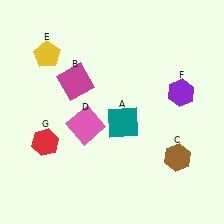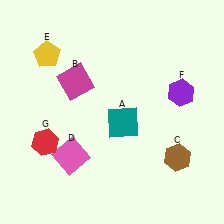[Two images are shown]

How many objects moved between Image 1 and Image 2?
1 object moved between the two images.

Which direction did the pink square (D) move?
The pink square (D) moved down.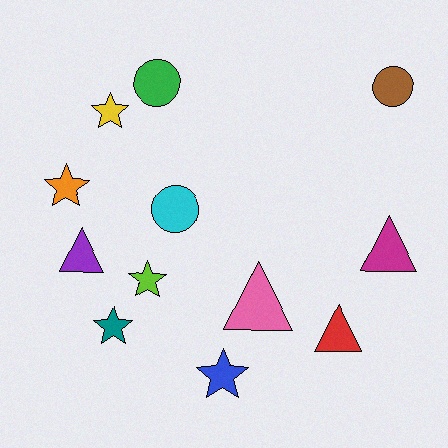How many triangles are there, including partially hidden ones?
There are 4 triangles.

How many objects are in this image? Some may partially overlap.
There are 12 objects.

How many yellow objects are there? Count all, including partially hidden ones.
There is 1 yellow object.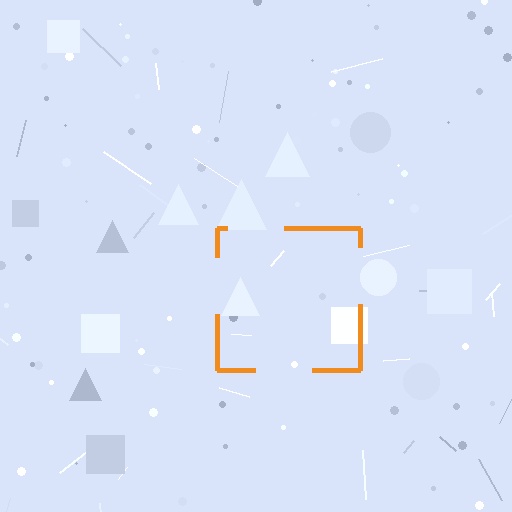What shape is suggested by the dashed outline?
The dashed outline suggests a square.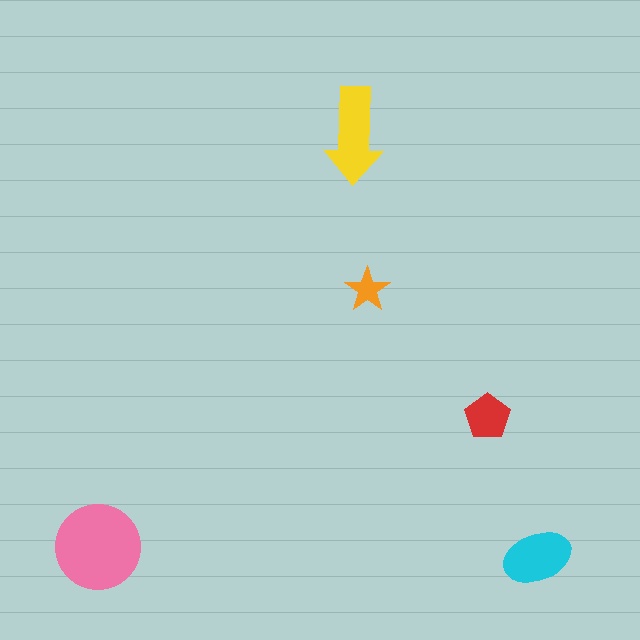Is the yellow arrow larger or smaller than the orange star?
Larger.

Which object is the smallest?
The orange star.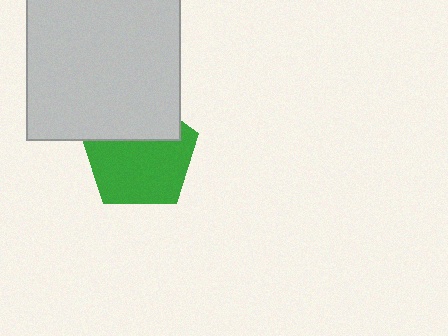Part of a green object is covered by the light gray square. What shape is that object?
It is a pentagon.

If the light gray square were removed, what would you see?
You would see the complete green pentagon.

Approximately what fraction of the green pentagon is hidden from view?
Roughly 35% of the green pentagon is hidden behind the light gray square.